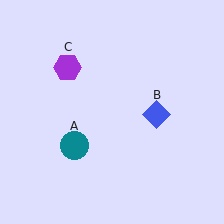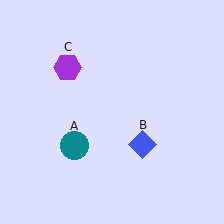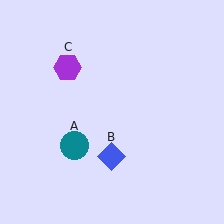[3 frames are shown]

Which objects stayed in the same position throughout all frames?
Teal circle (object A) and purple hexagon (object C) remained stationary.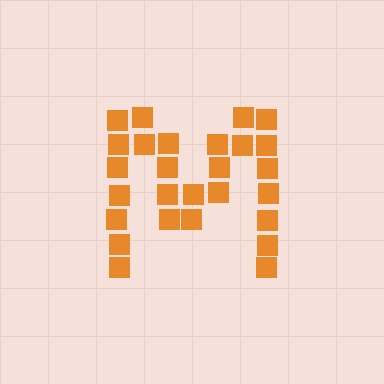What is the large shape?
The large shape is the letter M.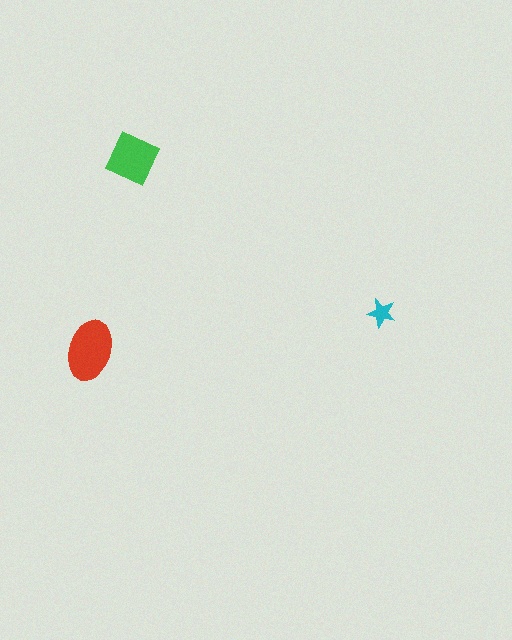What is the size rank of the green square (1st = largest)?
2nd.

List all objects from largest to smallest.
The red ellipse, the green square, the cyan star.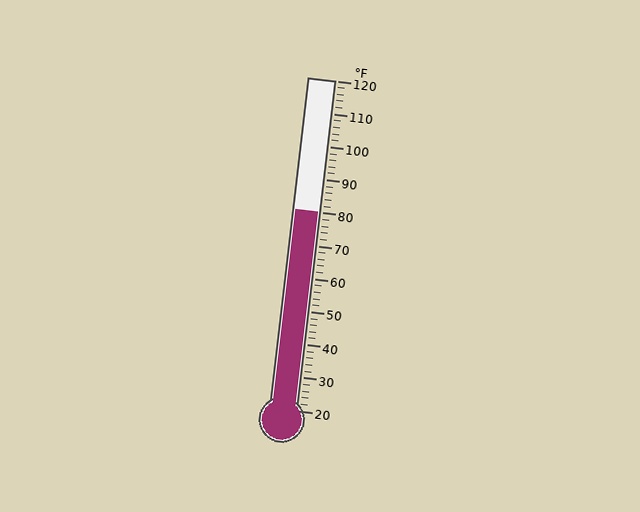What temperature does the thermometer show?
The thermometer shows approximately 80°F.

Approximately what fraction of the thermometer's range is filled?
The thermometer is filled to approximately 60% of its range.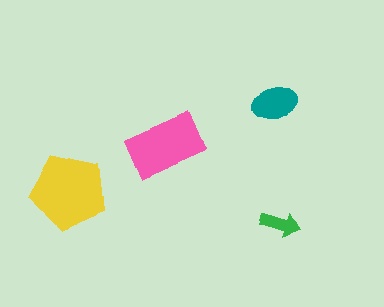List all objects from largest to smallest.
The yellow pentagon, the pink rectangle, the teal ellipse, the green arrow.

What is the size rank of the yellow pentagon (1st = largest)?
1st.